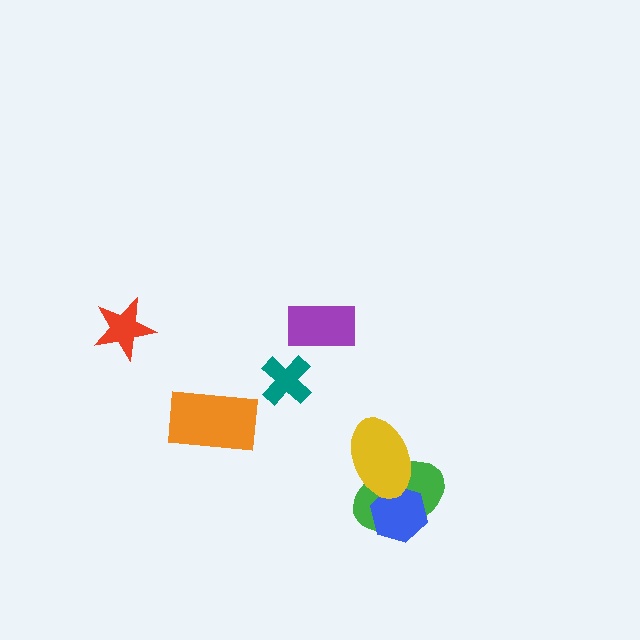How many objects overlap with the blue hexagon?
2 objects overlap with the blue hexagon.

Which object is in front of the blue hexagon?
The yellow ellipse is in front of the blue hexagon.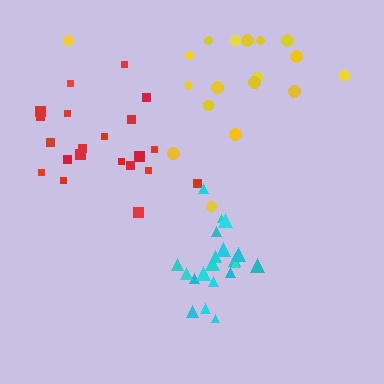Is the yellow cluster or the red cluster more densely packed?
Red.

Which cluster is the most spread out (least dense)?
Yellow.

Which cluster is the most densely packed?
Cyan.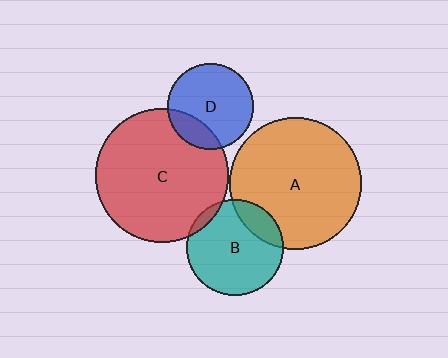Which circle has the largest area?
Circle C (red).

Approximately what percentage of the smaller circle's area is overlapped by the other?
Approximately 15%.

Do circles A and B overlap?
Yes.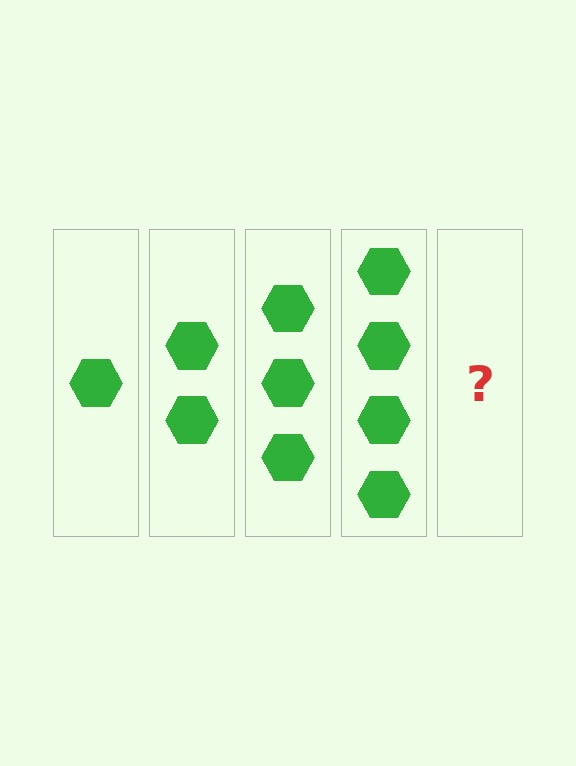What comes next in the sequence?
The next element should be 5 hexagons.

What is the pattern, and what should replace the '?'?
The pattern is that each step adds one more hexagon. The '?' should be 5 hexagons.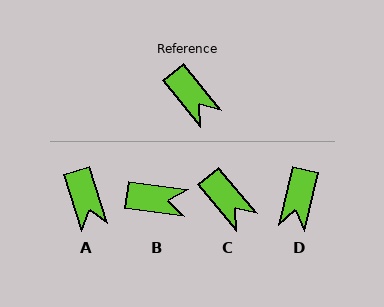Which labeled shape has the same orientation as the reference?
C.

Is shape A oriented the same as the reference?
No, it is off by about 22 degrees.